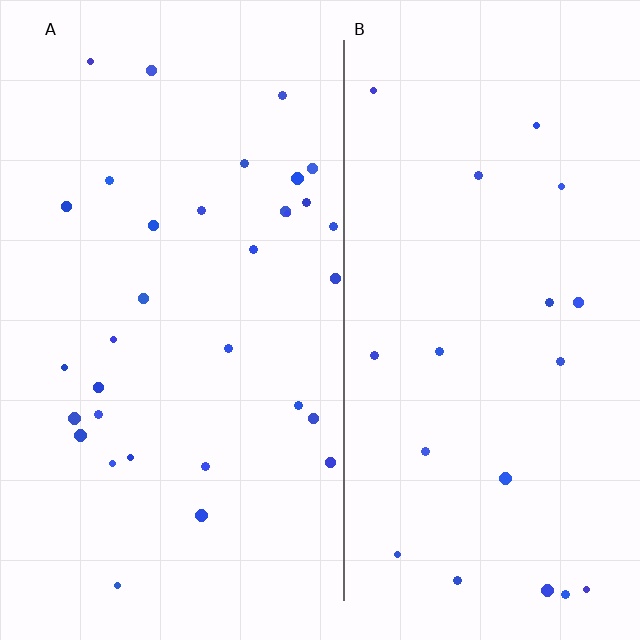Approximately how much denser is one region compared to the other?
Approximately 1.7× — region A over region B.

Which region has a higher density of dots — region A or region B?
A (the left).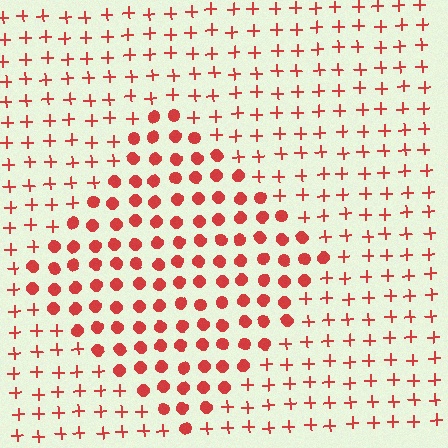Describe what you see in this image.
The image is filled with small red elements arranged in a uniform grid. A diamond-shaped region contains circles, while the surrounding area contains plus signs. The boundary is defined purely by the change in element shape.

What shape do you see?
I see a diamond.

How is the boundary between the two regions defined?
The boundary is defined by a change in element shape: circles inside vs. plus signs outside. All elements share the same color and spacing.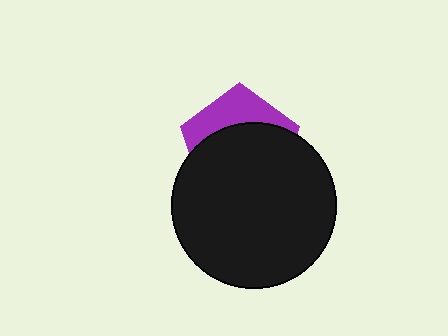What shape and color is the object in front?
The object in front is a black circle.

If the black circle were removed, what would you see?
You would see the complete purple pentagon.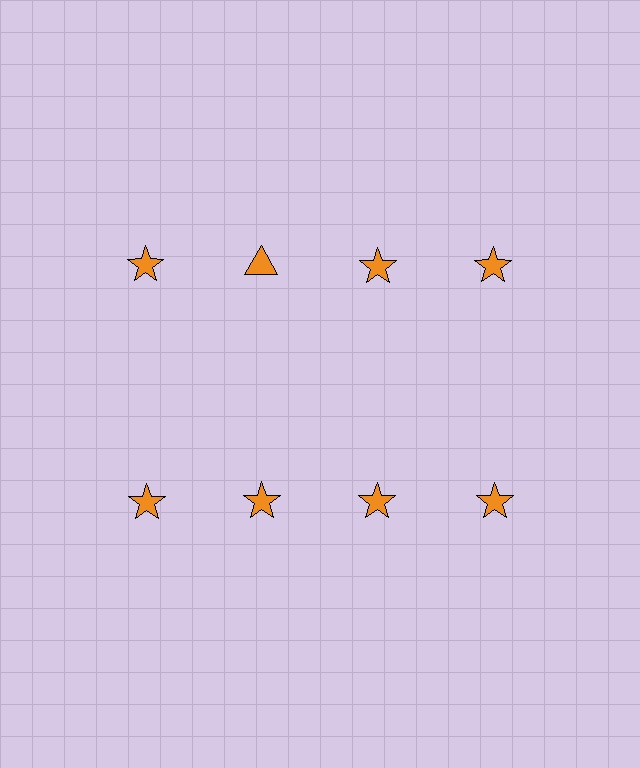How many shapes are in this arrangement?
There are 8 shapes arranged in a grid pattern.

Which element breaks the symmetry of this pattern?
The orange triangle in the top row, second from left column breaks the symmetry. All other shapes are orange stars.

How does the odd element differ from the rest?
It has a different shape: triangle instead of star.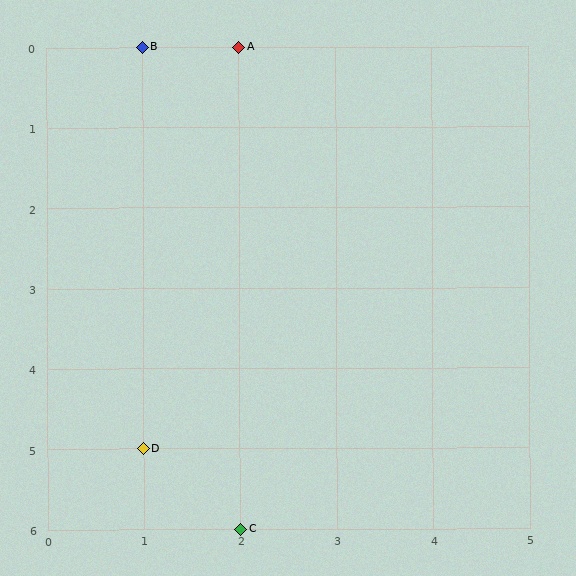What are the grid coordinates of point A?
Point A is at grid coordinates (2, 0).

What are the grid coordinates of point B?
Point B is at grid coordinates (1, 0).